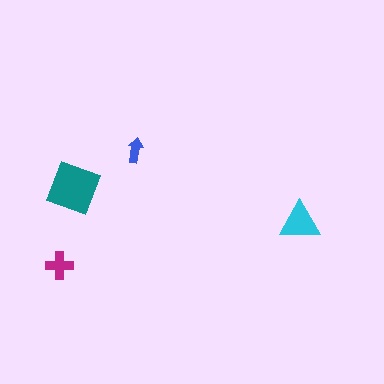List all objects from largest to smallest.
The teal diamond, the cyan triangle, the magenta cross, the blue arrow.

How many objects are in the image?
There are 4 objects in the image.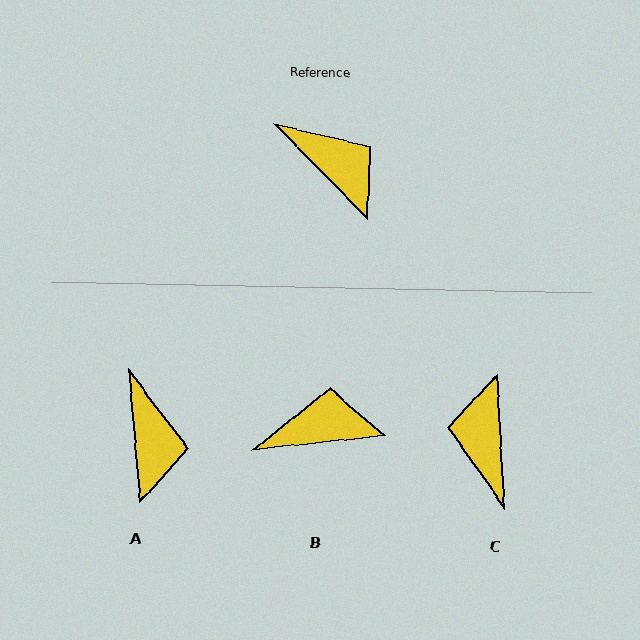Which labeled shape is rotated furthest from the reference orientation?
C, about 139 degrees away.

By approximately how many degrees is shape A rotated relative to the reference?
Approximately 39 degrees clockwise.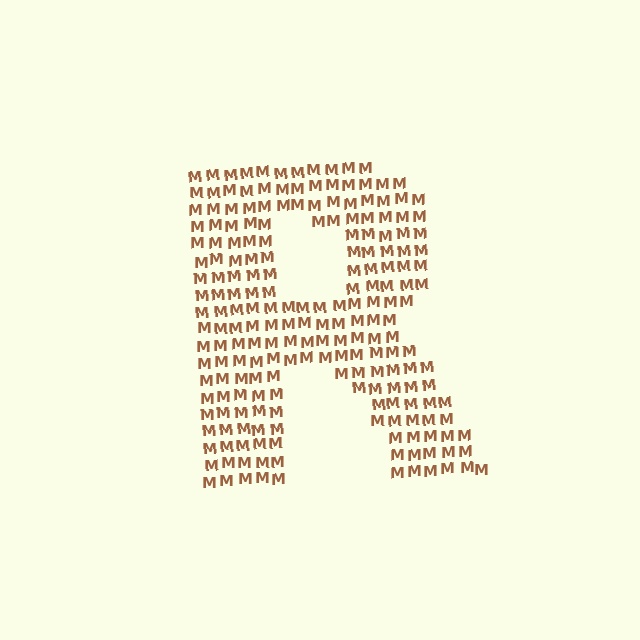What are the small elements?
The small elements are letter M's.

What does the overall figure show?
The overall figure shows the letter R.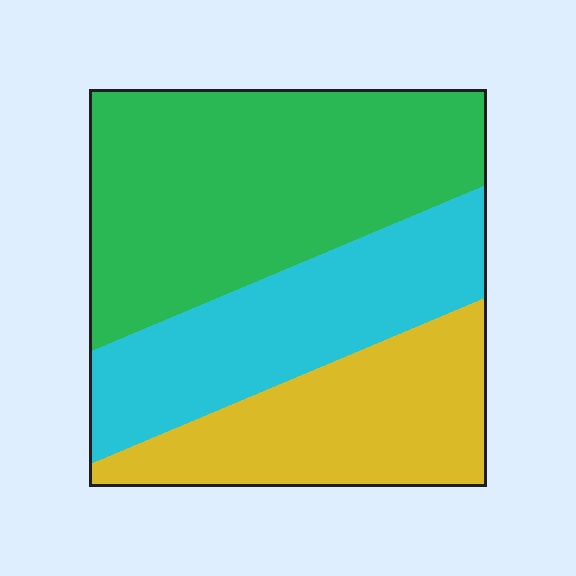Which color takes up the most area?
Green, at roughly 45%.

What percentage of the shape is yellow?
Yellow covers 27% of the shape.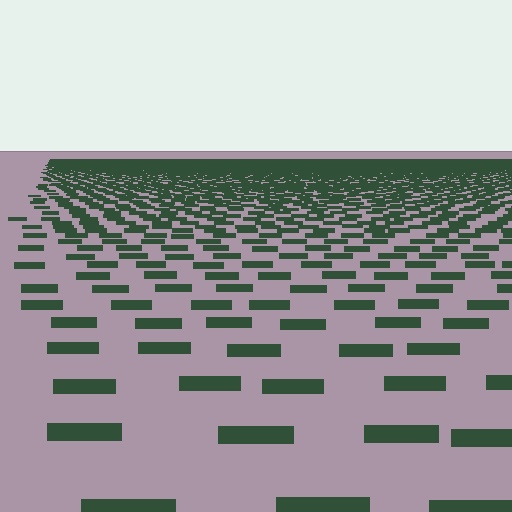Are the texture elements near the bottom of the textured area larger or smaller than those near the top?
Larger. Near the bottom, elements are closer to the viewer and appear at a bigger on-screen size.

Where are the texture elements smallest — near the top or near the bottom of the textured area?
Near the top.